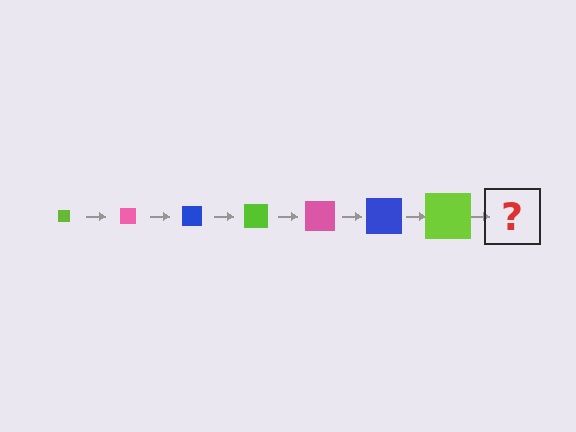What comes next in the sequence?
The next element should be a pink square, larger than the previous one.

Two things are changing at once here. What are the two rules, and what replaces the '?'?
The two rules are that the square grows larger each step and the color cycles through lime, pink, and blue. The '?' should be a pink square, larger than the previous one.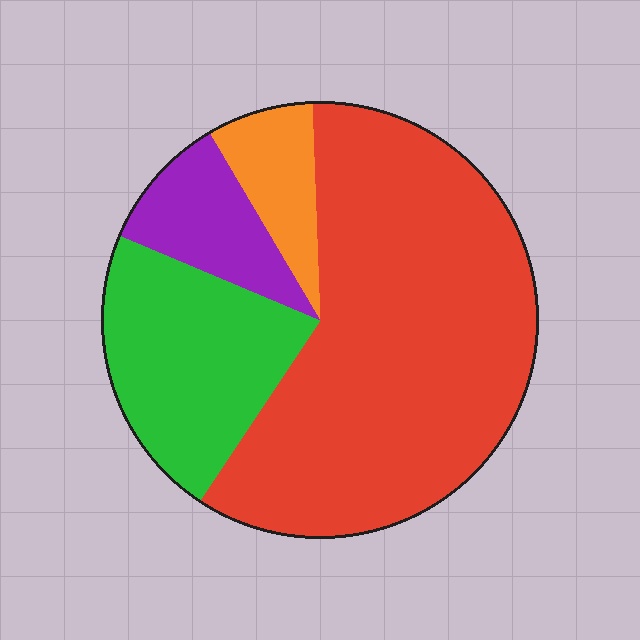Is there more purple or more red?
Red.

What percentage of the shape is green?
Green takes up about one fifth (1/5) of the shape.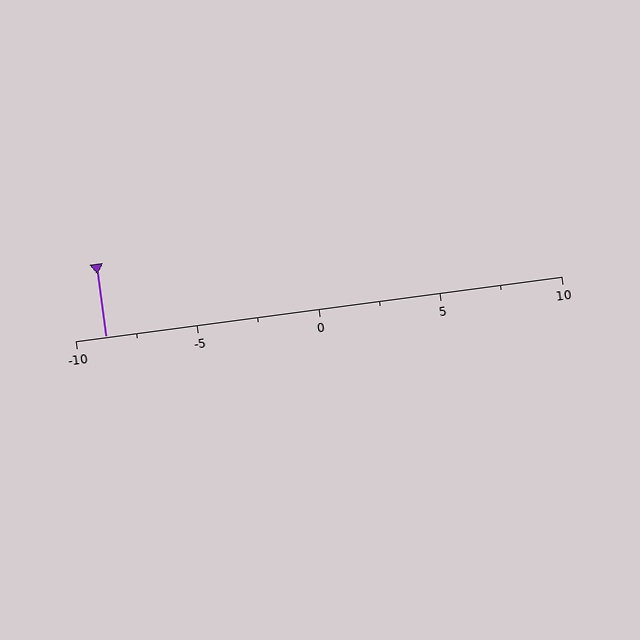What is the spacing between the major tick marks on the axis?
The major ticks are spaced 5 apart.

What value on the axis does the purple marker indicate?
The marker indicates approximately -8.8.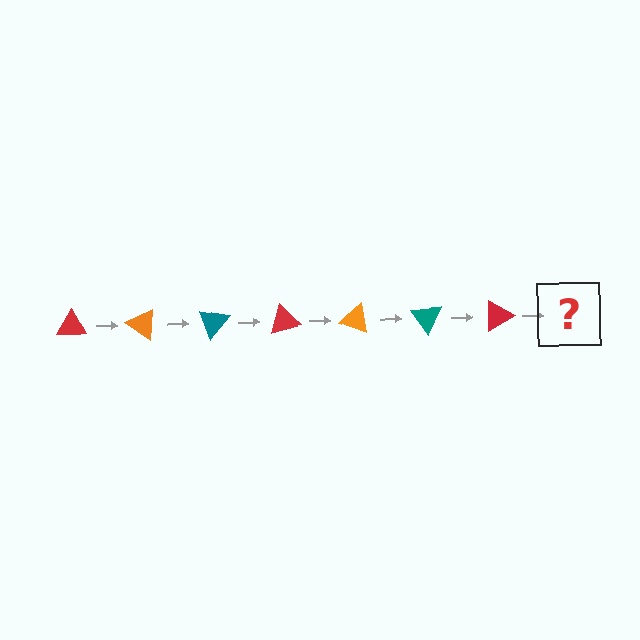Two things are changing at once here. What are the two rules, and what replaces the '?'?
The two rules are that it rotates 35 degrees each step and the color cycles through red, orange, and teal. The '?' should be an orange triangle, rotated 245 degrees from the start.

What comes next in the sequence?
The next element should be an orange triangle, rotated 245 degrees from the start.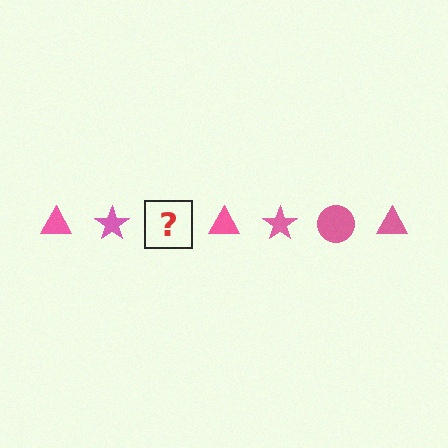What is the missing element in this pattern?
The missing element is a pink circle.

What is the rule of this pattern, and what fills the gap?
The rule is that the pattern cycles through triangle, star, circle shapes in pink. The gap should be filled with a pink circle.